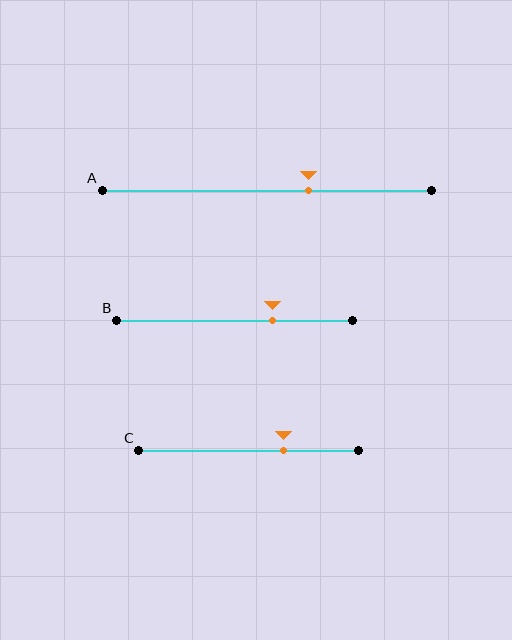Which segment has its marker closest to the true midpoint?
Segment A has its marker closest to the true midpoint.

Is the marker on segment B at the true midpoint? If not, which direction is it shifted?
No, the marker on segment B is shifted to the right by about 16% of the segment length.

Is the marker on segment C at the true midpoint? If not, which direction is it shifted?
No, the marker on segment C is shifted to the right by about 16% of the segment length.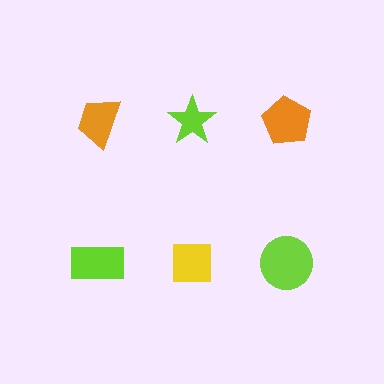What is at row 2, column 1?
A lime rectangle.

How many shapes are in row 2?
3 shapes.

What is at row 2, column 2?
A yellow square.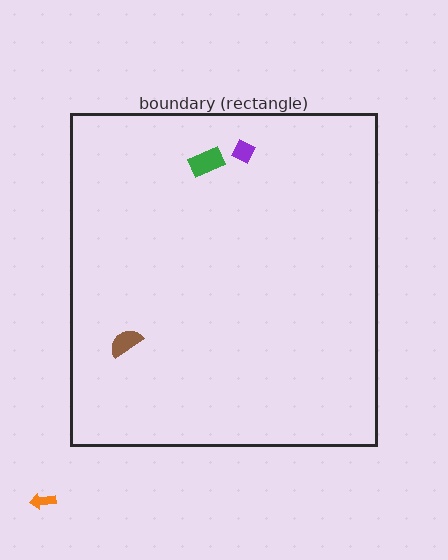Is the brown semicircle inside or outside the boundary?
Inside.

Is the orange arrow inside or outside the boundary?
Outside.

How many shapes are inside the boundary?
3 inside, 1 outside.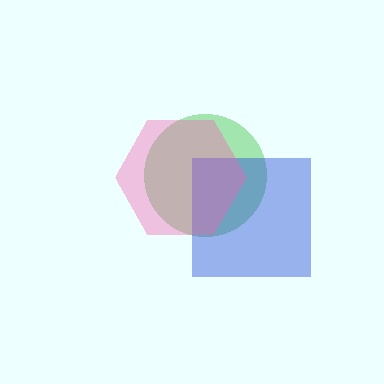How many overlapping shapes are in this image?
There are 3 overlapping shapes in the image.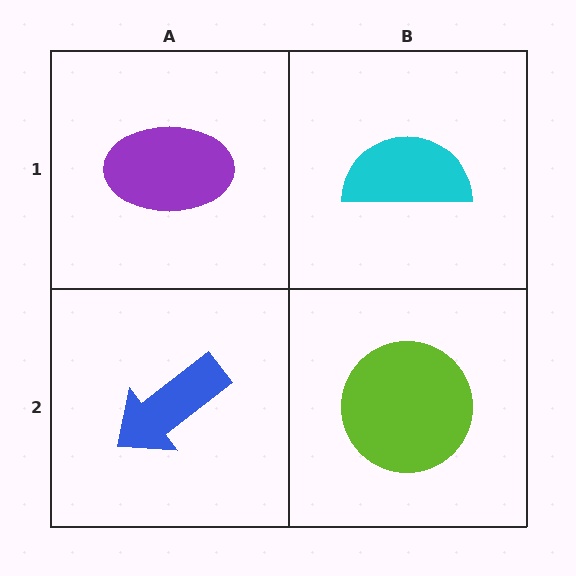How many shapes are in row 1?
2 shapes.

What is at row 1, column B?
A cyan semicircle.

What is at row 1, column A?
A purple ellipse.